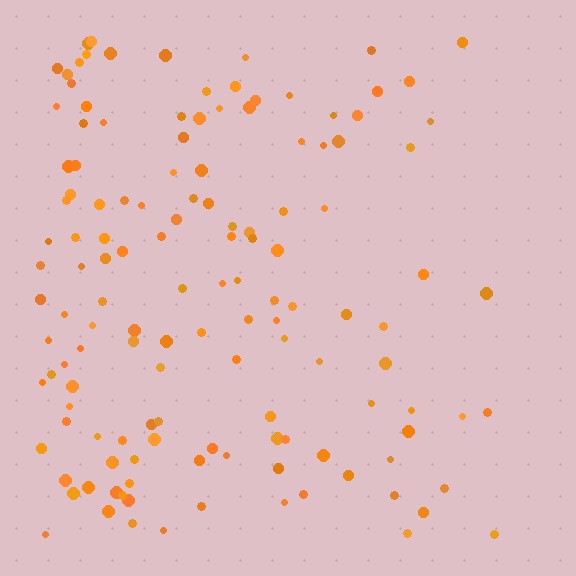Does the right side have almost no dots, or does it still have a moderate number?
Still a moderate number, just noticeably fewer than the left.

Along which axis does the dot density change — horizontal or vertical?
Horizontal.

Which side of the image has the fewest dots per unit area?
The right.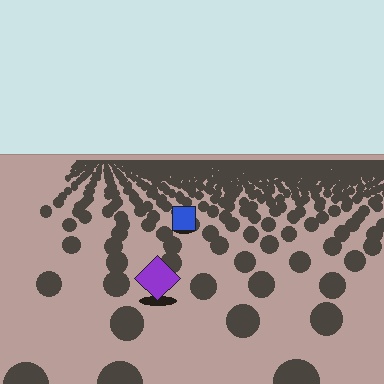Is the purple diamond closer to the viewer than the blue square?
Yes. The purple diamond is closer — you can tell from the texture gradient: the ground texture is coarser near it.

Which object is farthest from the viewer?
The blue square is farthest from the viewer. It appears smaller and the ground texture around it is denser.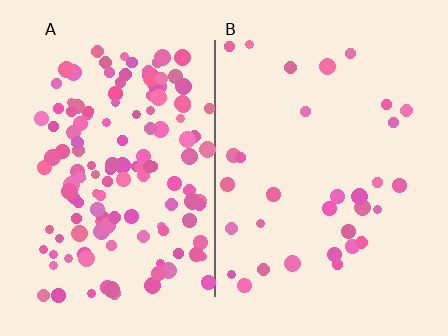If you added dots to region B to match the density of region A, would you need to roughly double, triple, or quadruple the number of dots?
Approximately quadruple.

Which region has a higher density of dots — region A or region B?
A (the left).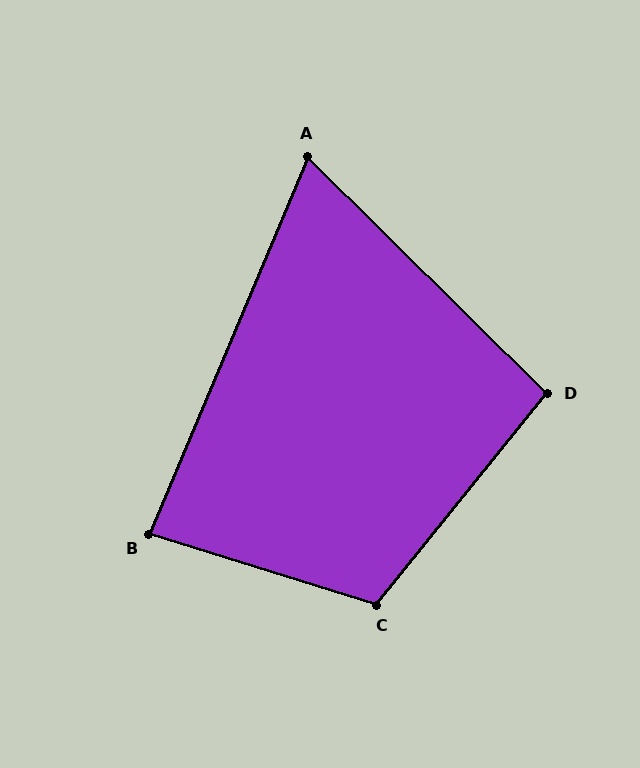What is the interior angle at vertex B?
Approximately 84 degrees (acute).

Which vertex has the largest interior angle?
C, at approximately 112 degrees.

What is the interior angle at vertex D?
Approximately 96 degrees (obtuse).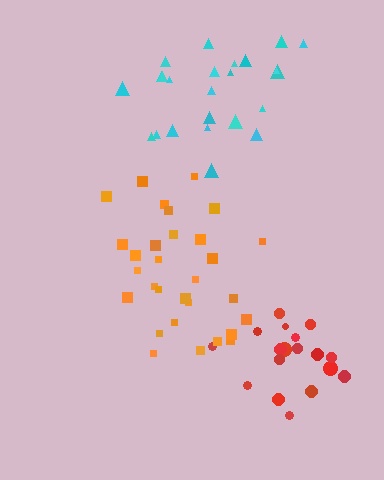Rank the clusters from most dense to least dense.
cyan, red, orange.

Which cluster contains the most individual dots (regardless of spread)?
Orange (31).